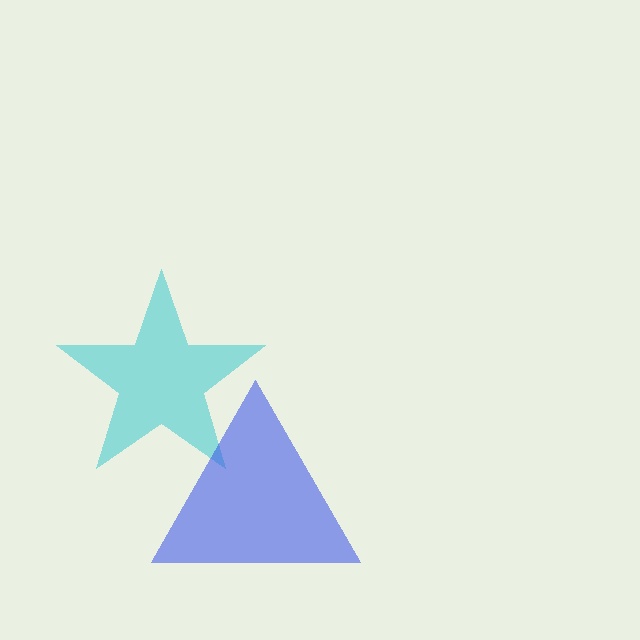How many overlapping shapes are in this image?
There are 2 overlapping shapes in the image.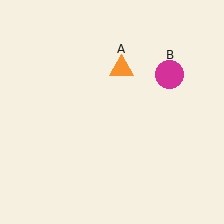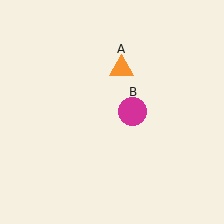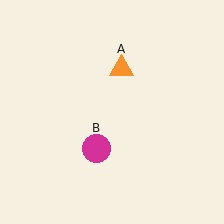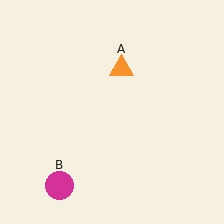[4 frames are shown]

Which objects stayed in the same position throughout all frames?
Orange triangle (object A) remained stationary.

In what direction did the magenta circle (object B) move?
The magenta circle (object B) moved down and to the left.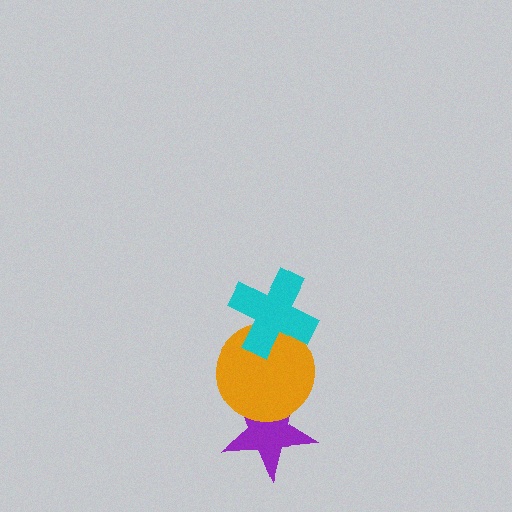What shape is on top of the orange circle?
The cyan cross is on top of the orange circle.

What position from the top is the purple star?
The purple star is 3rd from the top.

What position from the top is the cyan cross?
The cyan cross is 1st from the top.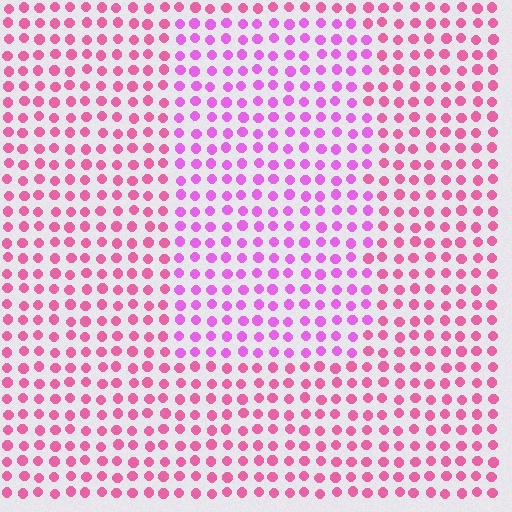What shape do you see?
I see a rectangle.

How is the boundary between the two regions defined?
The boundary is defined purely by a slight shift in hue (about 31 degrees). Spacing, size, and orientation are identical on both sides.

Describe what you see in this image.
The image is filled with small pink elements in a uniform arrangement. A rectangle-shaped region is visible where the elements are tinted to a slightly different hue, forming a subtle color boundary.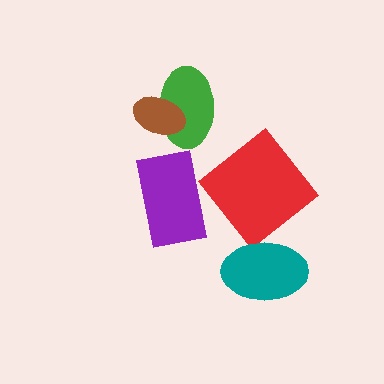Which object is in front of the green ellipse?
The brown ellipse is in front of the green ellipse.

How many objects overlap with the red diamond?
0 objects overlap with the red diamond.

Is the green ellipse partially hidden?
Yes, it is partially covered by another shape.